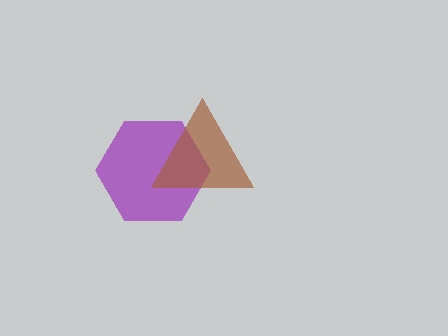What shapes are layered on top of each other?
The layered shapes are: a purple hexagon, a brown triangle.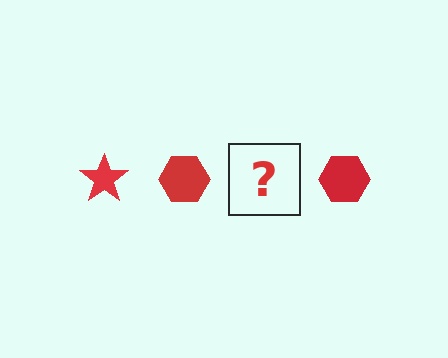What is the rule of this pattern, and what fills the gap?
The rule is that the pattern cycles through star, hexagon shapes in red. The gap should be filled with a red star.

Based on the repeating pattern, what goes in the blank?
The blank should be a red star.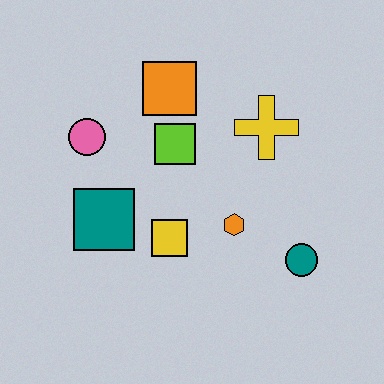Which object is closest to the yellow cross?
The lime square is closest to the yellow cross.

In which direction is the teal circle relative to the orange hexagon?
The teal circle is to the right of the orange hexagon.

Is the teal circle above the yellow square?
No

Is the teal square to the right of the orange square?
No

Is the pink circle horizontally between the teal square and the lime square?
No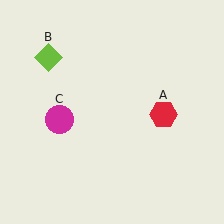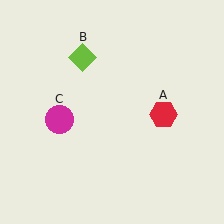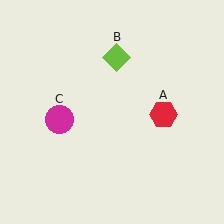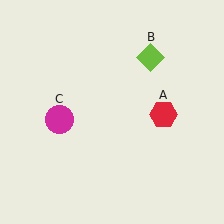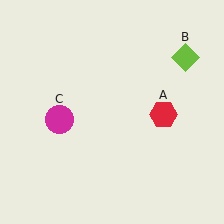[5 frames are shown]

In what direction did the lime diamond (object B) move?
The lime diamond (object B) moved right.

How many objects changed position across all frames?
1 object changed position: lime diamond (object B).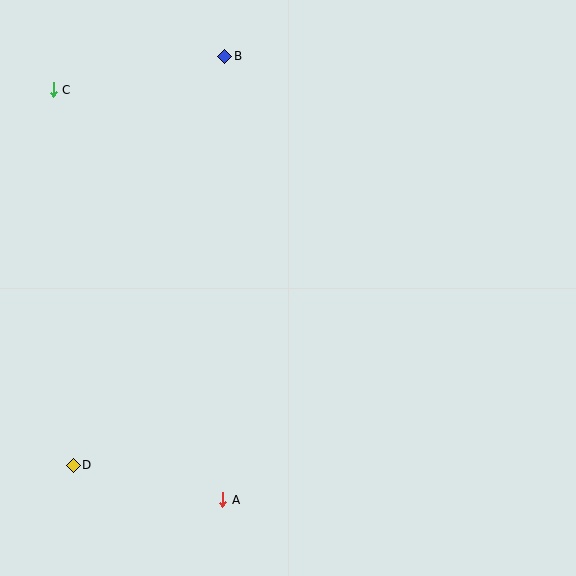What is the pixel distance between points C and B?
The distance between C and B is 175 pixels.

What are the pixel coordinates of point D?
Point D is at (73, 465).